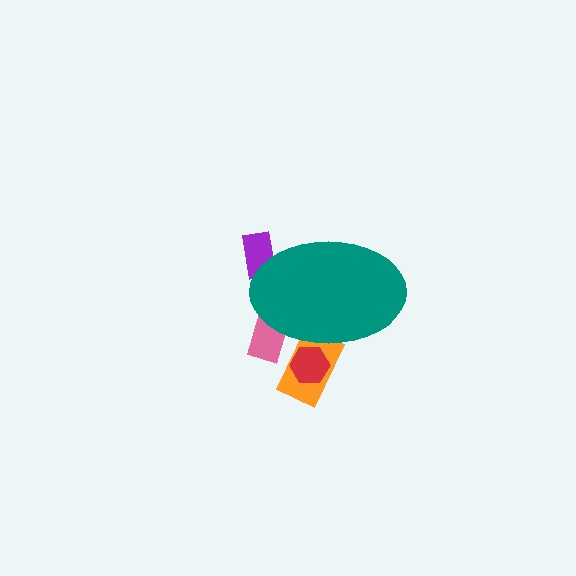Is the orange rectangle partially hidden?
Yes, the orange rectangle is partially hidden behind the teal ellipse.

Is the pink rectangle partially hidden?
Yes, the pink rectangle is partially hidden behind the teal ellipse.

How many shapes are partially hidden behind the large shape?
4 shapes are partially hidden.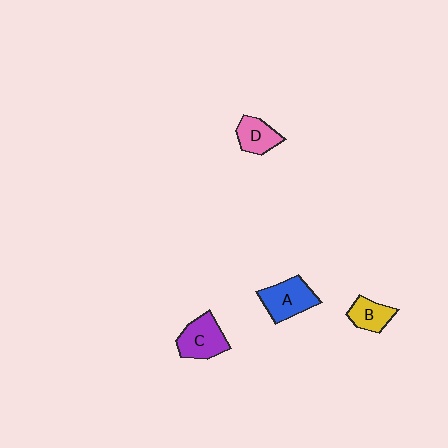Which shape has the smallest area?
Shape B (yellow).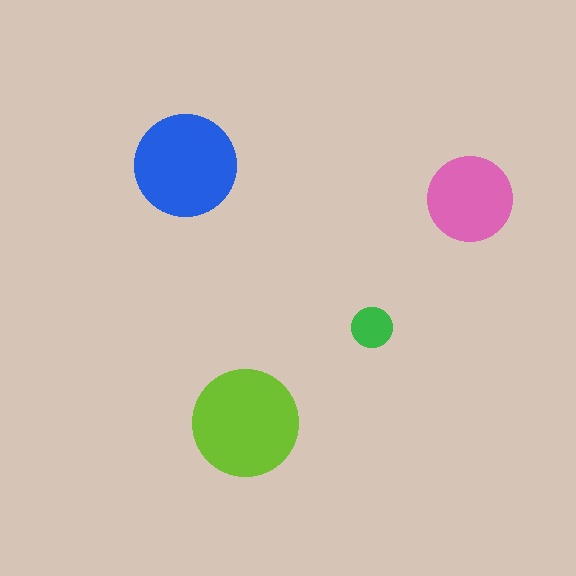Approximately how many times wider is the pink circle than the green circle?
About 2 times wider.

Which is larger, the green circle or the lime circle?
The lime one.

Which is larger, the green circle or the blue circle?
The blue one.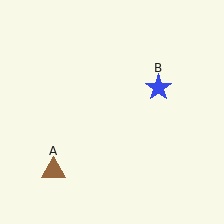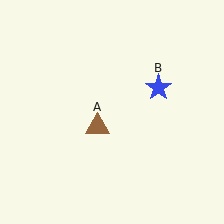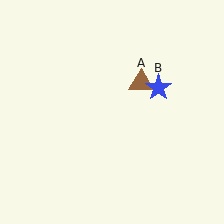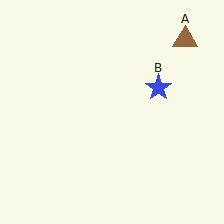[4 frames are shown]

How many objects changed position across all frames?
1 object changed position: brown triangle (object A).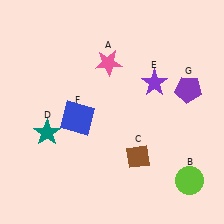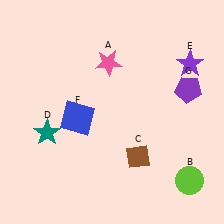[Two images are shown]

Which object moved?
The purple star (E) moved right.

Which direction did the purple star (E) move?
The purple star (E) moved right.